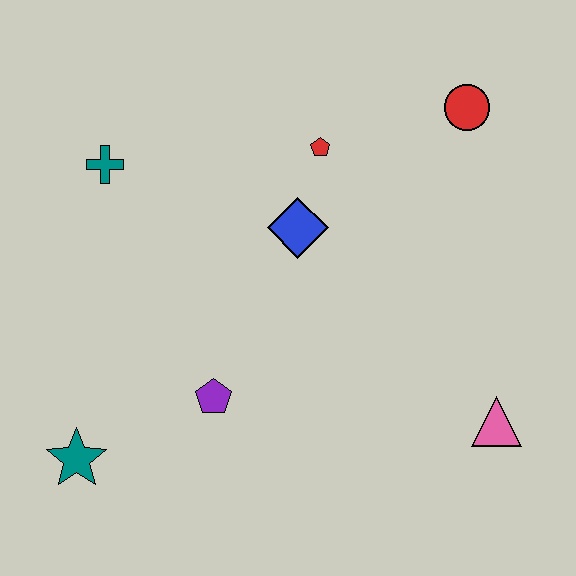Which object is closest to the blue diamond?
The red pentagon is closest to the blue diamond.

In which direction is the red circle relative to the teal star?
The red circle is to the right of the teal star.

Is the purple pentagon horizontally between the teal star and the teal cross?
No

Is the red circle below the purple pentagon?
No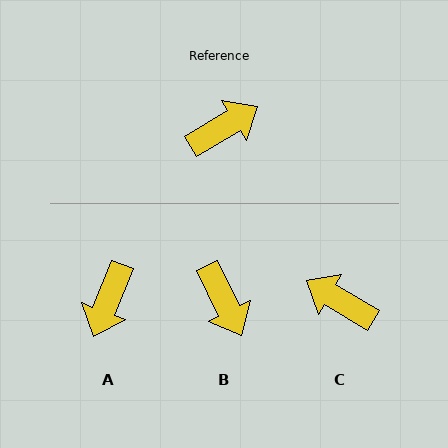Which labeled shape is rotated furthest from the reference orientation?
A, about 143 degrees away.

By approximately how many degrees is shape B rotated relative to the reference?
Approximately 95 degrees clockwise.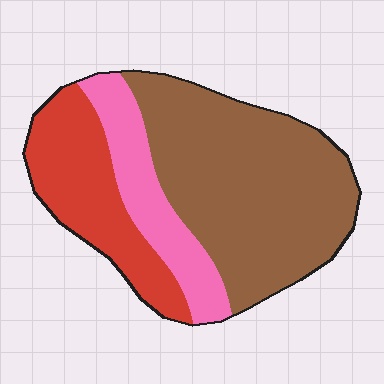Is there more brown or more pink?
Brown.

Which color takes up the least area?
Pink, at roughly 20%.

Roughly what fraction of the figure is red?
Red covers roughly 25% of the figure.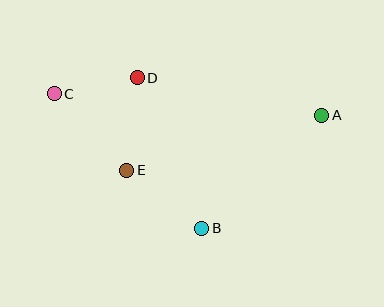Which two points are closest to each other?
Points C and D are closest to each other.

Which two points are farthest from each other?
Points A and C are farthest from each other.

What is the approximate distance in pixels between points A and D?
The distance between A and D is approximately 189 pixels.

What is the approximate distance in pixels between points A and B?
The distance between A and B is approximately 165 pixels.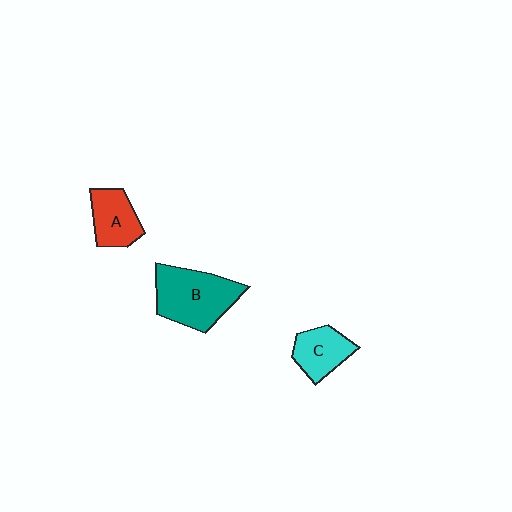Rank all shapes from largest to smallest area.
From largest to smallest: B (teal), A (red), C (cyan).